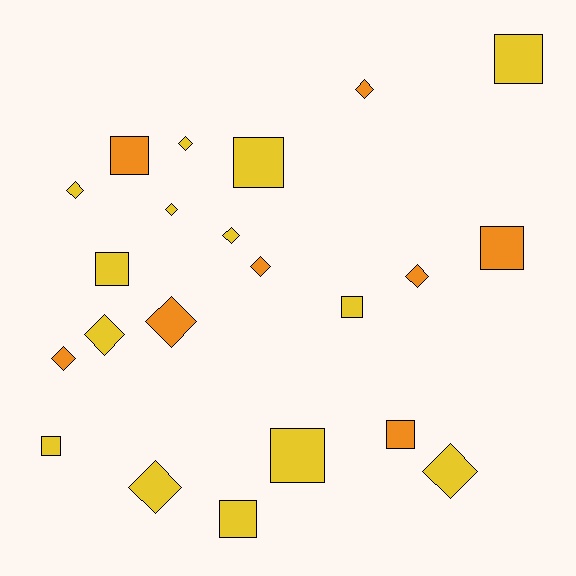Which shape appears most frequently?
Diamond, with 12 objects.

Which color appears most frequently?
Yellow, with 14 objects.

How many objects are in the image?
There are 22 objects.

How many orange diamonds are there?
There are 5 orange diamonds.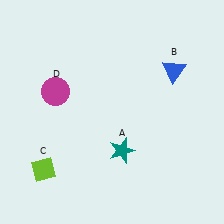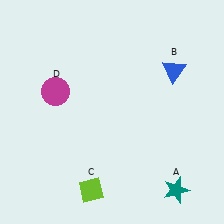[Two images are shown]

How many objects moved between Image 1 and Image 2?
2 objects moved between the two images.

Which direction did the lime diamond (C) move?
The lime diamond (C) moved right.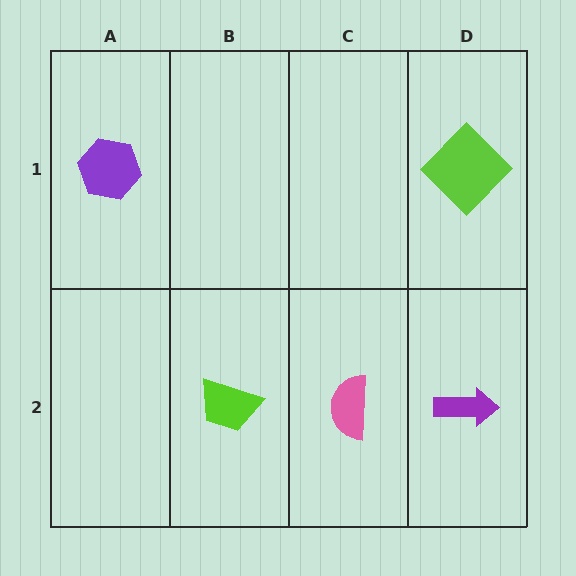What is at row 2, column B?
A lime trapezoid.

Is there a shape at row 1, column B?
No, that cell is empty.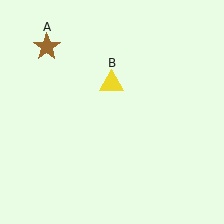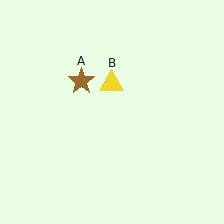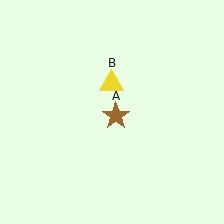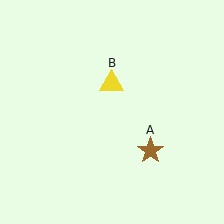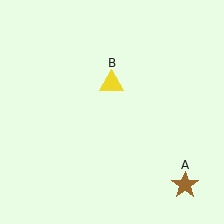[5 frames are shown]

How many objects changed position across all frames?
1 object changed position: brown star (object A).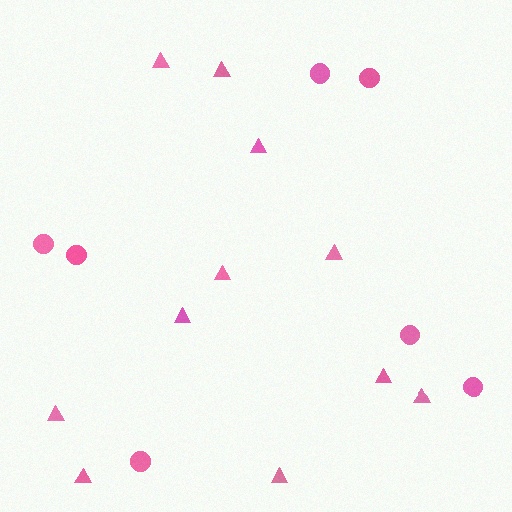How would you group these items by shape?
There are 2 groups: one group of circles (7) and one group of triangles (11).